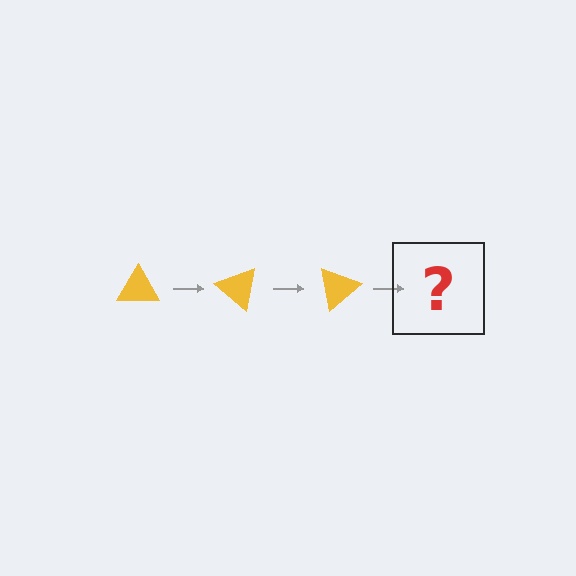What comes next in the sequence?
The next element should be a yellow triangle rotated 120 degrees.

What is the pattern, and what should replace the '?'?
The pattern is that the triangle rotates 40 degrees each step. The '?' should be a yellow triangle rotated 120 degrees.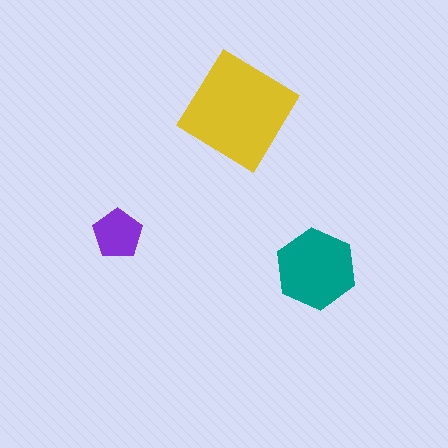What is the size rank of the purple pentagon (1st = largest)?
3rd.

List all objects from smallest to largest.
The purple pentagon, the teal hexagon, the yellow diamond.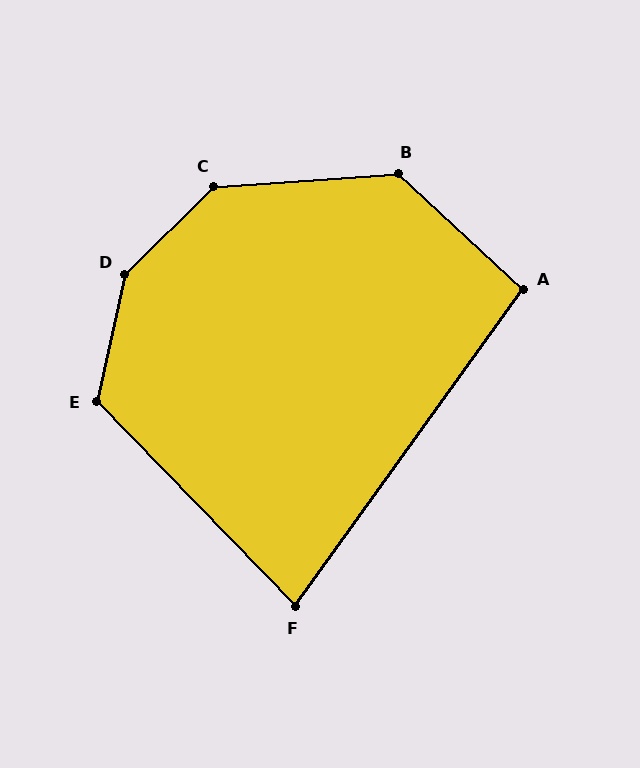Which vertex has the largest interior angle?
D, at approximately 147 degrees.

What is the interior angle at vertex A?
Approximately 97 degrees (obtuse).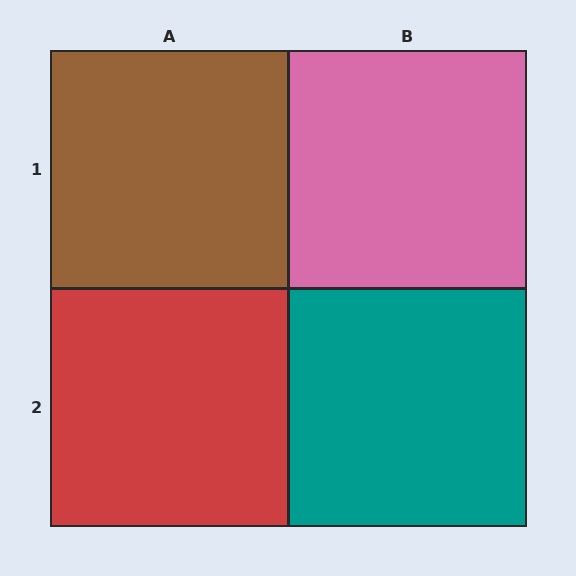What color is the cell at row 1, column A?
Brown.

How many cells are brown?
1 cell is brown.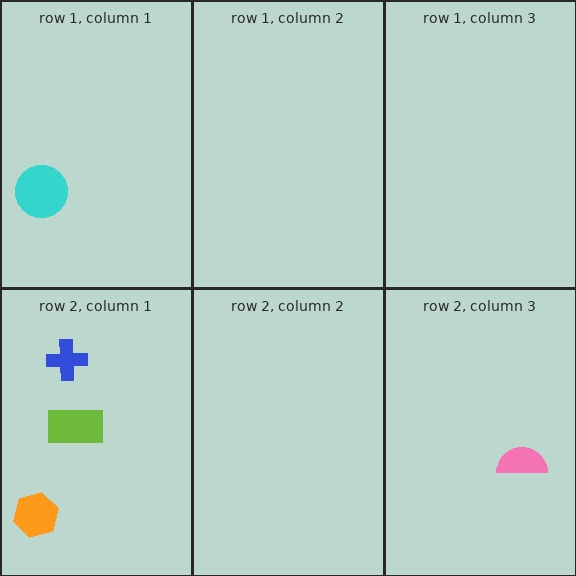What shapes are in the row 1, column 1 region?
The cyan circle.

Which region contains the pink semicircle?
The row 2, column 3 region.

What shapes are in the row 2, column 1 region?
The blue cross, the lime rectangle, the orange hexagon.